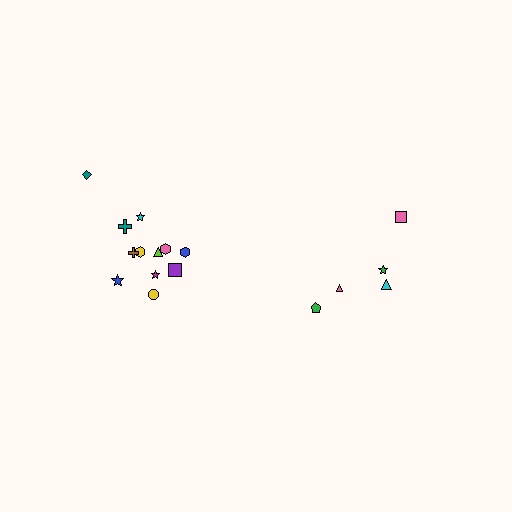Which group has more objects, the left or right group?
The left group.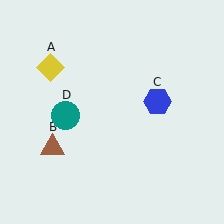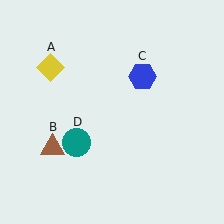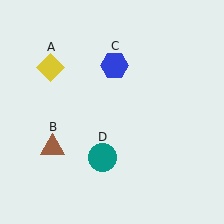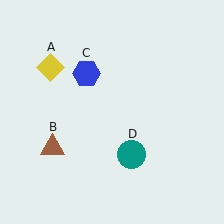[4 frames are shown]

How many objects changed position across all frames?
2 objects changed position: blue hexagon (object C), teal circle (object D).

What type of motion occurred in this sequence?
The blue hexagon (object C), teal circle (object D) rotated counterclockwise around the center of the scene.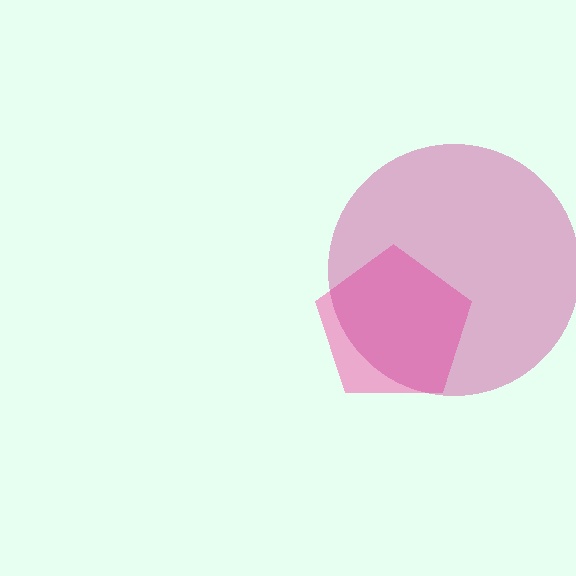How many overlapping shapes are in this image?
There are 2 overlapping shapes in the image.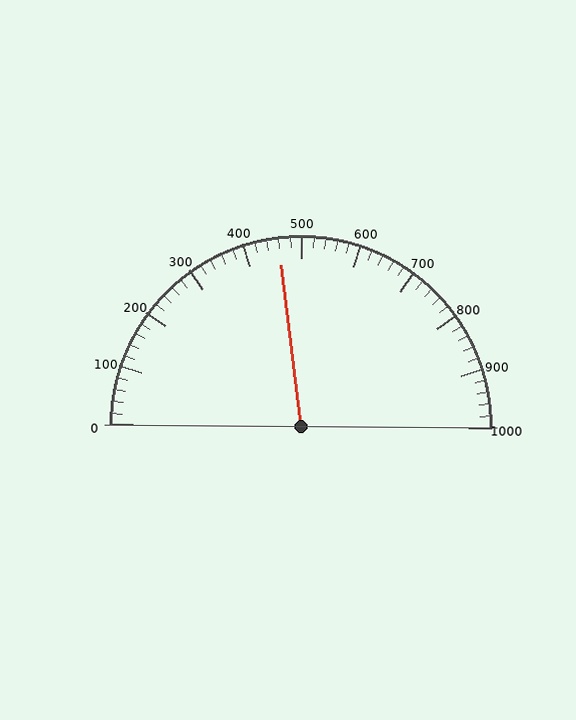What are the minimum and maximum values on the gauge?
The gauge ranges from 0 to 1000.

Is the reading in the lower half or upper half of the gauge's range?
The reading is in the lower half of the range (0 to 1000).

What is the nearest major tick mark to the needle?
The nearest major tick mark is 500.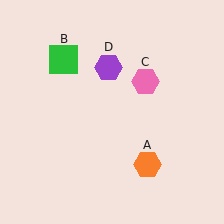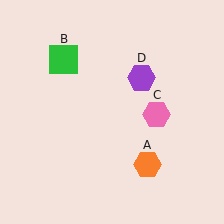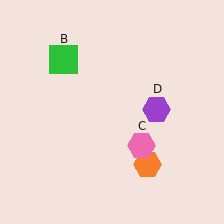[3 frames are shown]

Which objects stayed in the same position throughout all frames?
Orange hexagon (object A) and green square (object B) remained stationary.